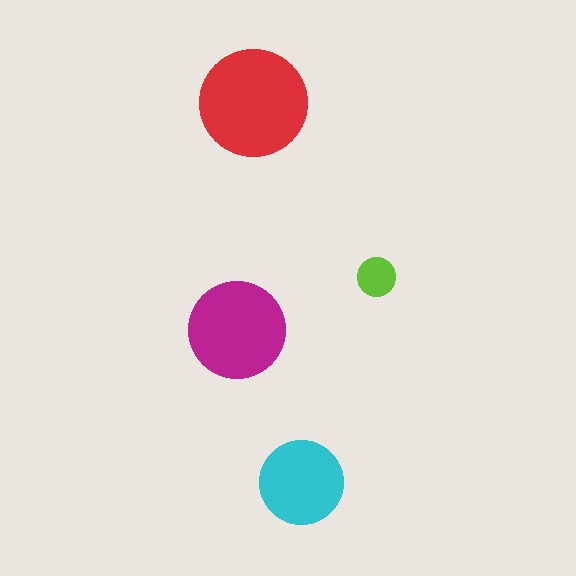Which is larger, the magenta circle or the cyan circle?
The magenta one.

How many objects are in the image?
There are 4 objects in the image.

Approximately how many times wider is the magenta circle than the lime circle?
About 2.5 times wider.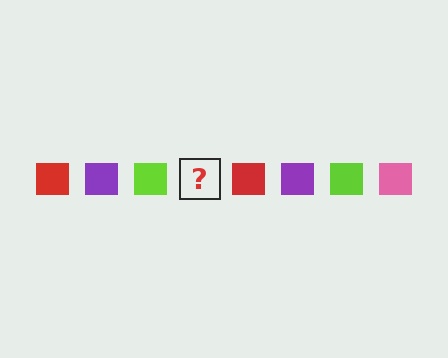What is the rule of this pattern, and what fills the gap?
The rule is that the pattern cycles through red, purple, lime, pink squares. The gap should be filled with a pink square.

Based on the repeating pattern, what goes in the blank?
The blank should be a pink square.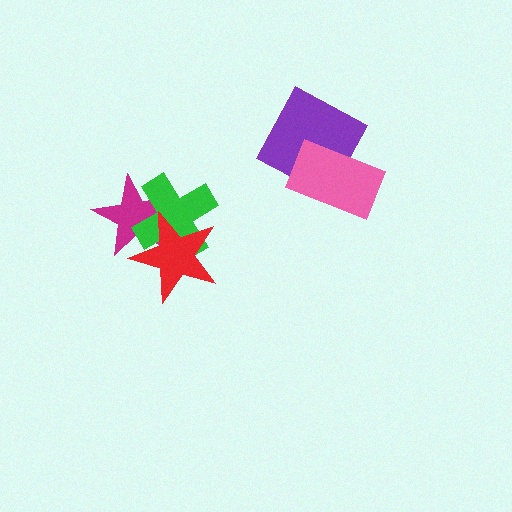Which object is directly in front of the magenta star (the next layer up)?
The green cross is directly in front of the magenta star.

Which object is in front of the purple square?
The pink rectangle is in front of the purple square.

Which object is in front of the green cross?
The red star is in front of the green cross.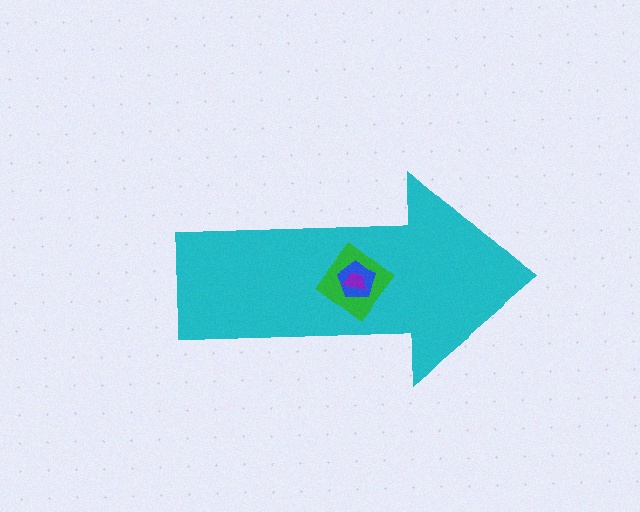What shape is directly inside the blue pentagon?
The purple trapezoid.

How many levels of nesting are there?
4.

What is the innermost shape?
The purple trapezoid.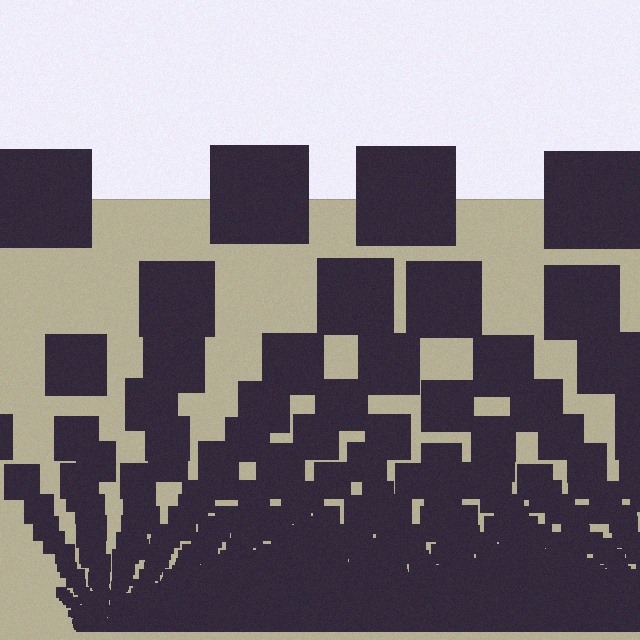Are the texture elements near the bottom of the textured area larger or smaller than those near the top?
Smaller. The gradient is inverted — elements near the bottom are smaller and denser.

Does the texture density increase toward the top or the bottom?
Density increases toward the bottom.